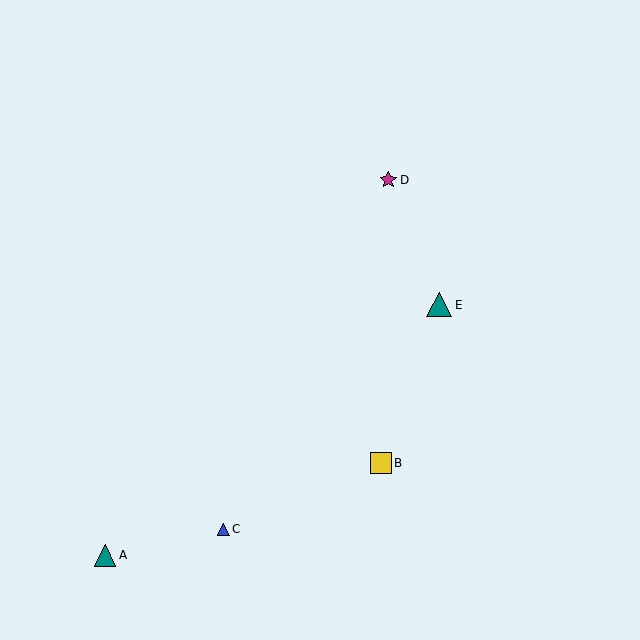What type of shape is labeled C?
Shape C is a blue triangle.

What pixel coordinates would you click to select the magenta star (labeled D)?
Click at (388, 180) to select the magenta star D.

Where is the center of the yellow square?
The center of the yellow square is at (381, 463).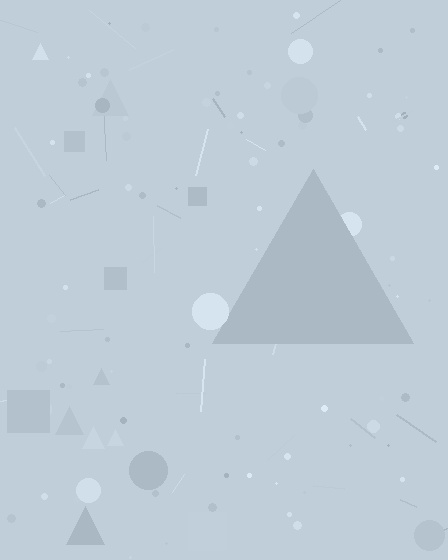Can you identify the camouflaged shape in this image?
The camouflaged shape is a triangle.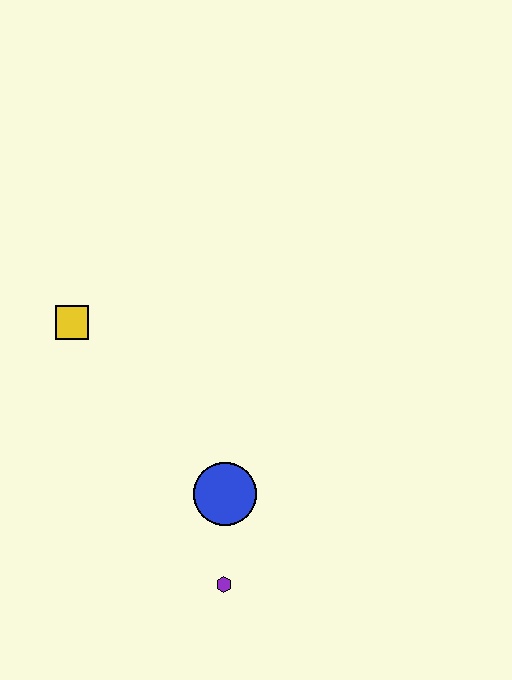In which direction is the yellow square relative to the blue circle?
The yellow square is above the blue circle.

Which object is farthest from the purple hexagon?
The yellow square is farthest from the purple hexagon.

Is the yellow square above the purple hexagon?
Yes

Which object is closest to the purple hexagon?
The blue circle is closest to the purple hexagon.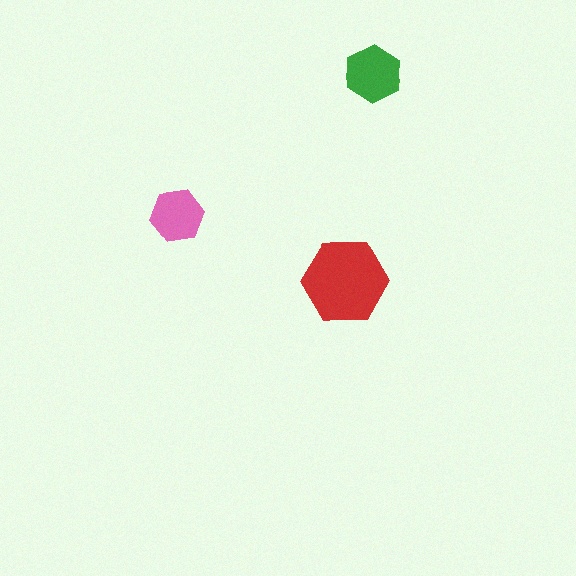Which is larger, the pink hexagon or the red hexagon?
The red one.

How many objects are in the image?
There are 3 objects in the image.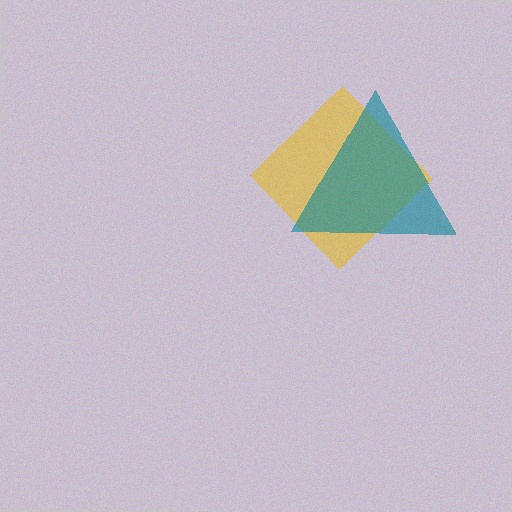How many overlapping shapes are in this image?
There are 2 overlapping shapes in the image.